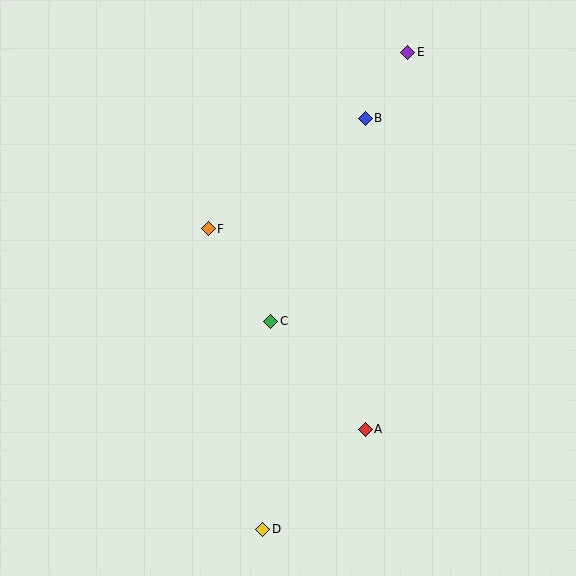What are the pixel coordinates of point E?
Point E is at (408, 52).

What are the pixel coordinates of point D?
Point D is at (263, 529).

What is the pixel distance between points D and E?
The distance between D and E is 498 pixels.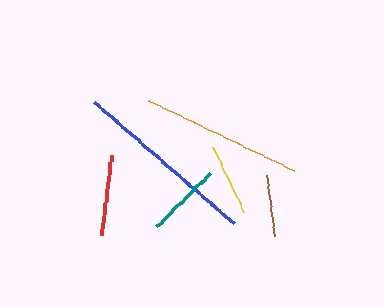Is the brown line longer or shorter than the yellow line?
The yellow line is longer than the brown line.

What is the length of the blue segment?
The blue segment is approximately 184 pixels long.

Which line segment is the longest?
The blue line is the longest at approximately 184 pixels.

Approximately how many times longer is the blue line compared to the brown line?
The blue line is approximately 2.9 times the length of the brown line.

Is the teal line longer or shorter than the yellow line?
The teal line is longer than the yellow line.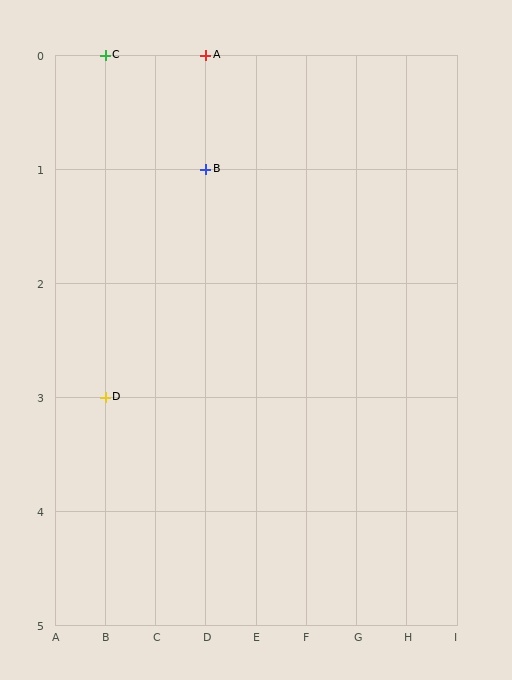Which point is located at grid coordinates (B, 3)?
Point D is at (B, 3).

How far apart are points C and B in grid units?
Points C and B are 2 columns and 1 row apart (about 2.2 grid units diagonally).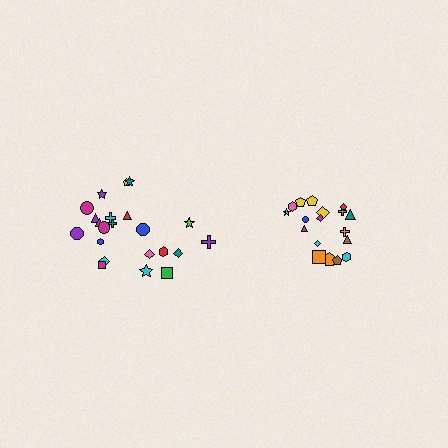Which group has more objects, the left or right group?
The left group.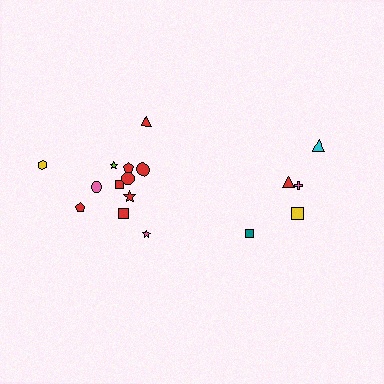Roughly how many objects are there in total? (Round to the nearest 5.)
Roughly 15 objects in total.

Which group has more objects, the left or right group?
The left group.